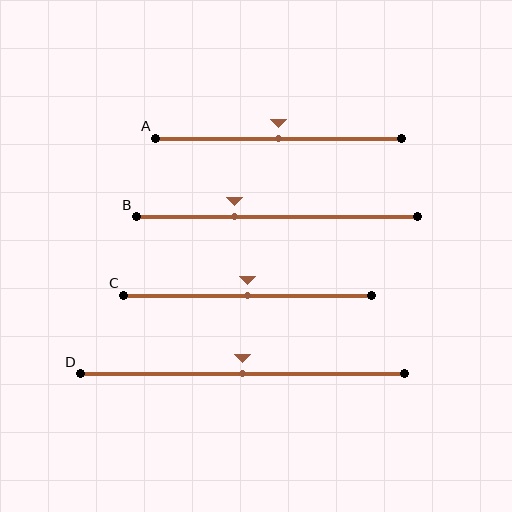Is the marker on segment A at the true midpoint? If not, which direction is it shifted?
Yes, the marker on segment A is at the true midpoint.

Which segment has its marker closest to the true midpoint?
Segment A has its marker closest to the true midpoint.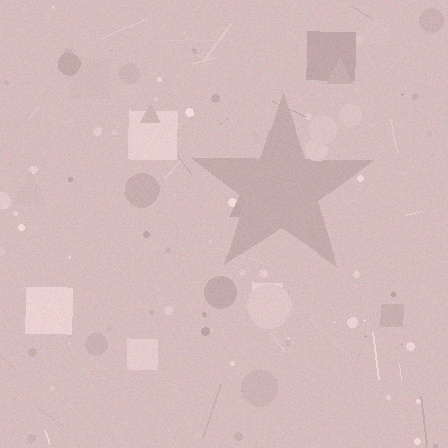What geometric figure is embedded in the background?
A star is embedded in the background.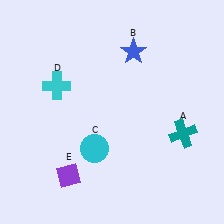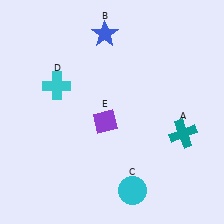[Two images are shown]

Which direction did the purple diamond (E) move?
The purple diamond (E) moved up.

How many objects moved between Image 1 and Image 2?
3 objects moved between the two images.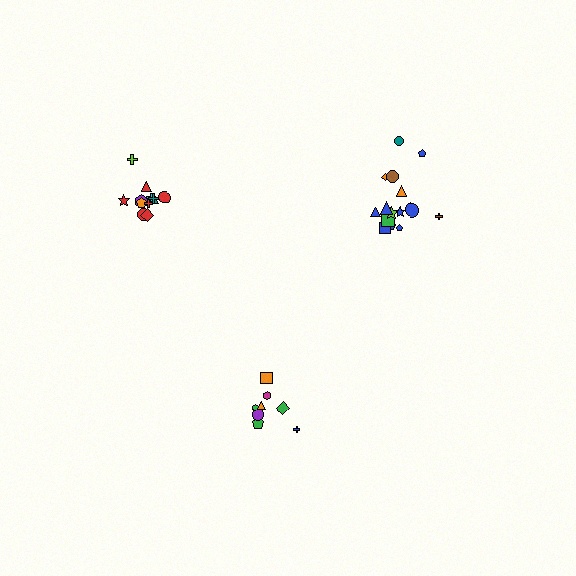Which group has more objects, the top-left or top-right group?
The top-right group.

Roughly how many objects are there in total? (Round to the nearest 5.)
Roughly 35 objects in total.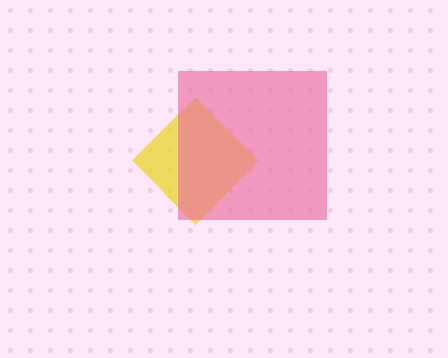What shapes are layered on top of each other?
The layered shapes are: a yellow diamond, a pink square.